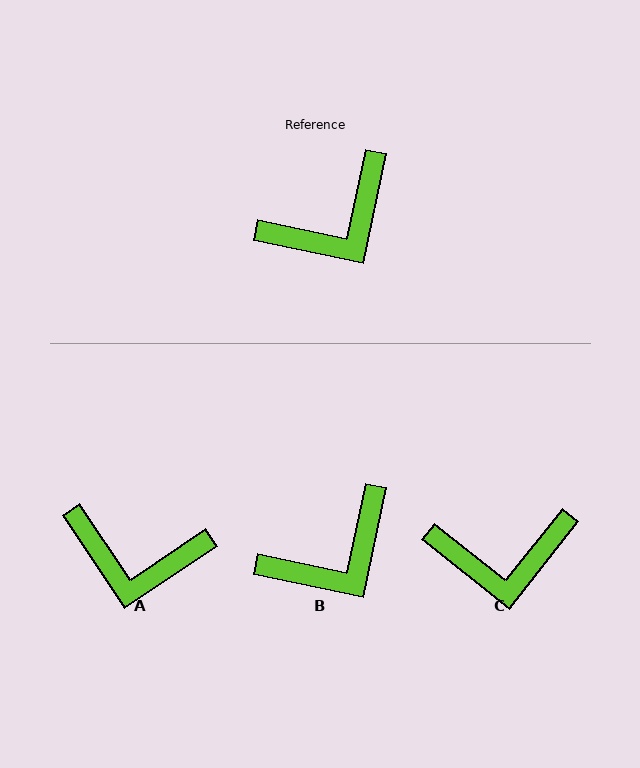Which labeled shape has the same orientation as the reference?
B.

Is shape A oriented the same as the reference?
No, it is off by about 44 degrees.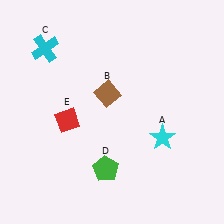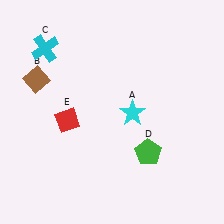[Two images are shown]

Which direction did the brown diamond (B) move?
The brown diamond (B) moved left.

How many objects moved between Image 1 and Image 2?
3 objects moved between the two images.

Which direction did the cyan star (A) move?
The cyan star (A) moved left.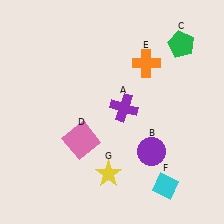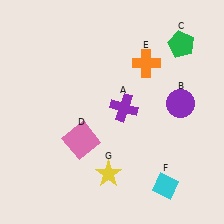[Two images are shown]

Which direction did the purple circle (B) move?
The purple circle (B) moved up.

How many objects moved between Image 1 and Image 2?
1 object moved between the two images.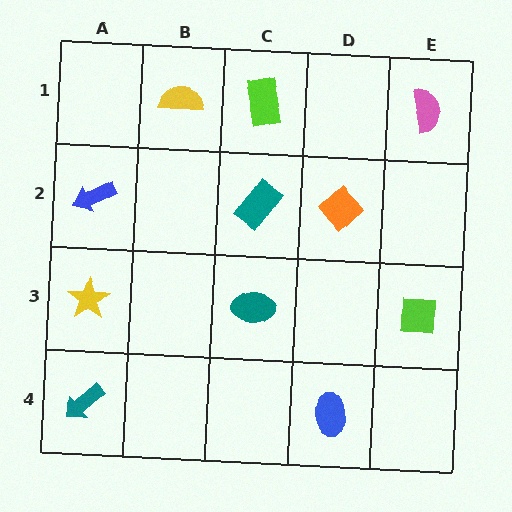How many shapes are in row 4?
2 shapes.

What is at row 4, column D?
A blue ellipse.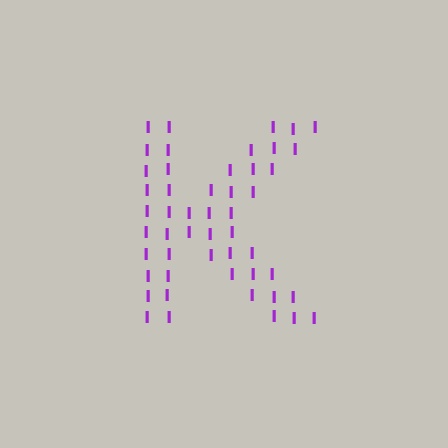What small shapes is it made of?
It is made of small letter I's.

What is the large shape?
The large shape is the letter K.